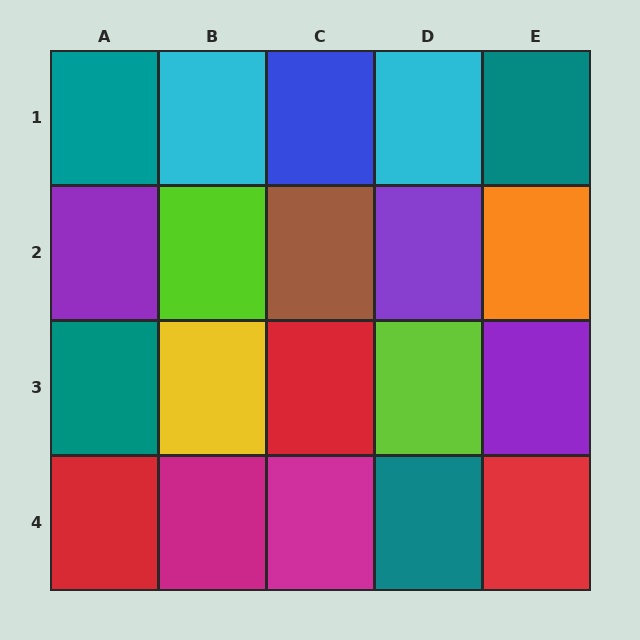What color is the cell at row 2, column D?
Purple.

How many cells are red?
3 cells are red.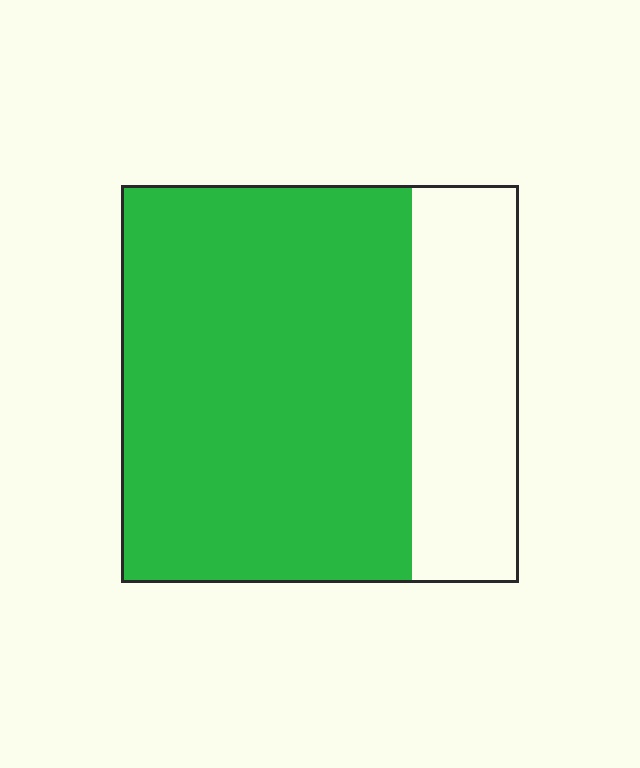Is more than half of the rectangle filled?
Yes.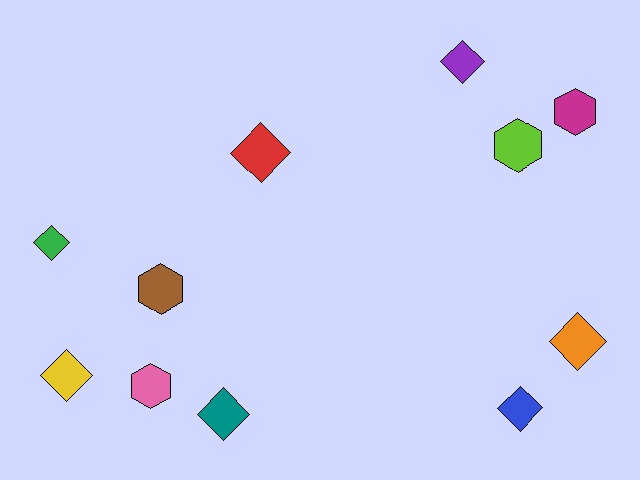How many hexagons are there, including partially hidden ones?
There are 4 hexagons.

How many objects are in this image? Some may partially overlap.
There are 11 objects.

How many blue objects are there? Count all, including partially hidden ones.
There is 1 blue object.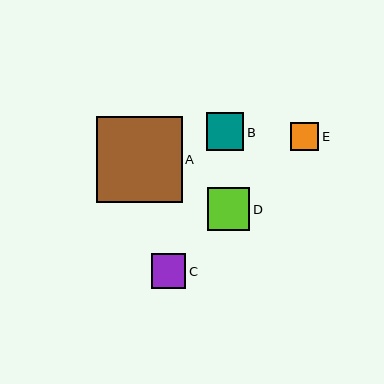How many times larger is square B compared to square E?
Square B is approximately 1.3 times the size of square E.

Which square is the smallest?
Square E is the smallest with a size of approximately 28 pixels.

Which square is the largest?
Square A is the largest with a size of approximately 86 pixels.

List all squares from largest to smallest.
From largest to smallest: A, D, B, C, E.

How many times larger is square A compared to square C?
Square A is approximately 2.5 times the size of square C.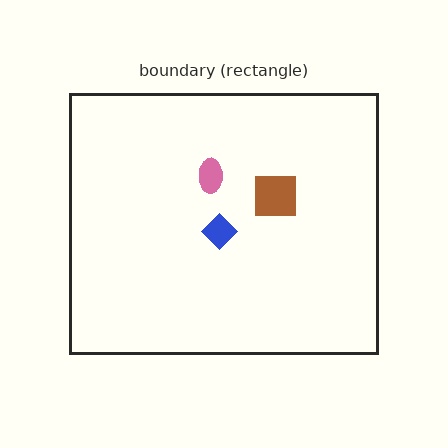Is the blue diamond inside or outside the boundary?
Inside.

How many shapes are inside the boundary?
3 inside, 0 outside.